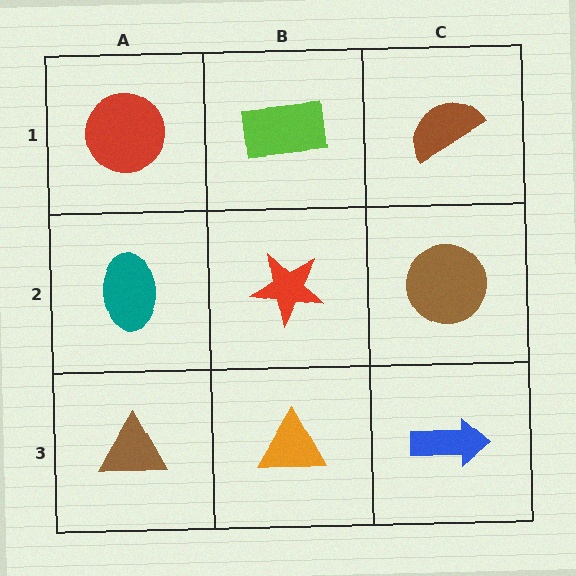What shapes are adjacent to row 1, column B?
A red star (row 2, column B), a red circle (row 1, column A), a brown semicircle (row 1, column C).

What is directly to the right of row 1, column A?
A lime rectangle.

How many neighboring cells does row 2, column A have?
3.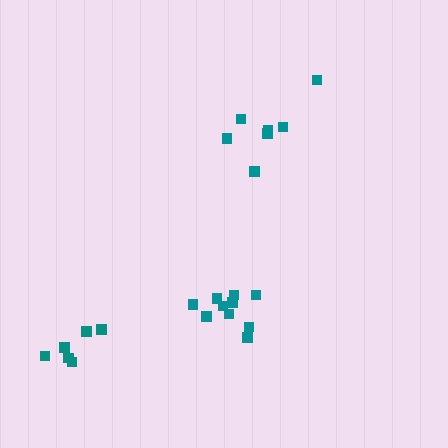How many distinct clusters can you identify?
There are 3 distinct clusters.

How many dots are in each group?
Group 1: 10 dots, Group 2: 7 dots, Group 3: 6 dots (23 total).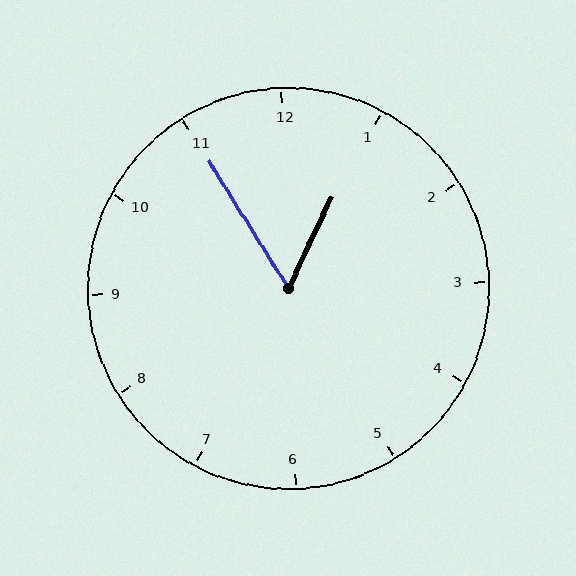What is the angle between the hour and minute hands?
Approximately 58 degrees.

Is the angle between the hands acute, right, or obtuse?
It is acute.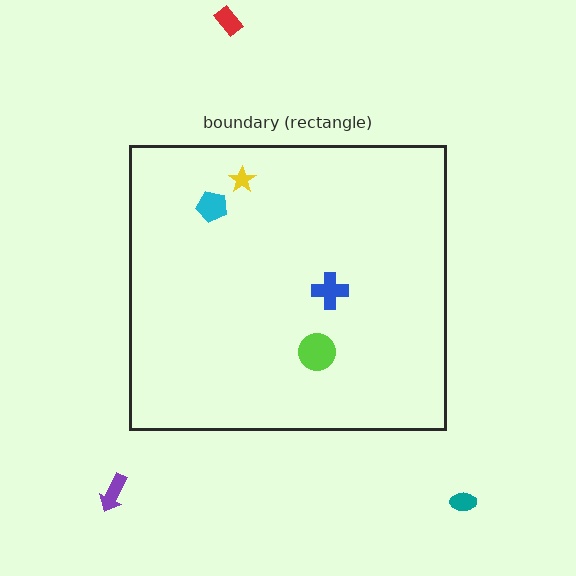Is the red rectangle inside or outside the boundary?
Outside.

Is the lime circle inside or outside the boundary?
Inside.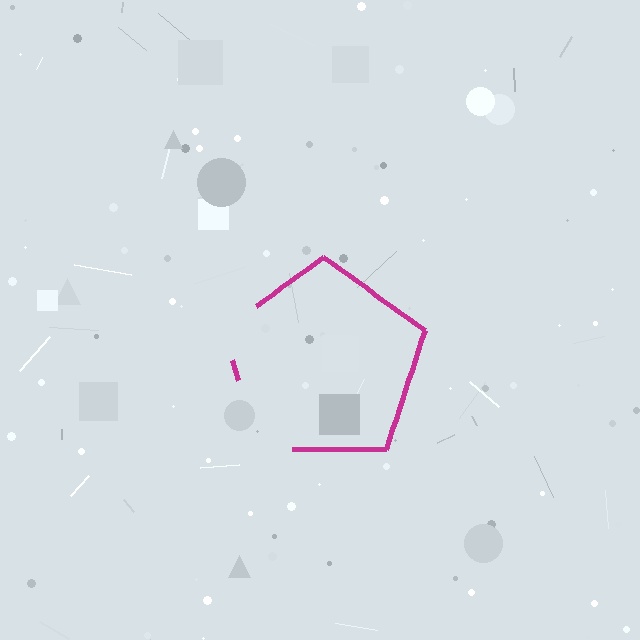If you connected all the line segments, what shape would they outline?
They would outline a pentagon.